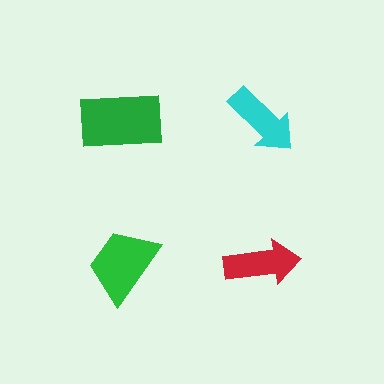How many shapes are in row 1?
2 shapes.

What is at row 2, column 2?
A red arrow.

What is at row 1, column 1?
A green rectangle.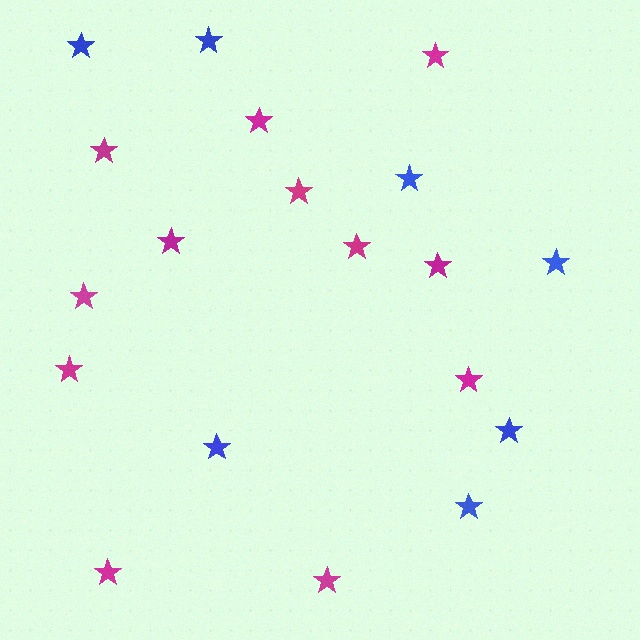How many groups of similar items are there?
There are 2 groups: one group of magenta stars (12) and one group of blue stars (7).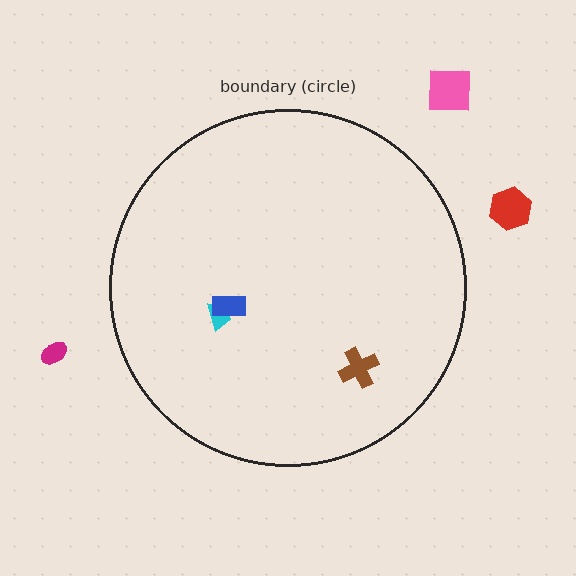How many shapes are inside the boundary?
3 inside, 3 outside.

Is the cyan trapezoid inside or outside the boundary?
Inside.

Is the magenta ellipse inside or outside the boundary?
Outside.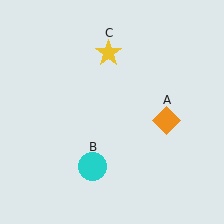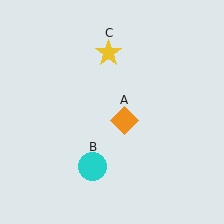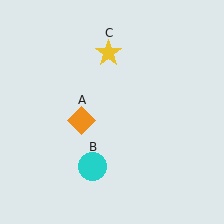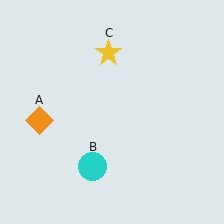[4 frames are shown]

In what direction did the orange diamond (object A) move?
The orange diamond (object A) moved left.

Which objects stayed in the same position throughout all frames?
Cyan circle (object B) and yellow star (object C) remained stationary.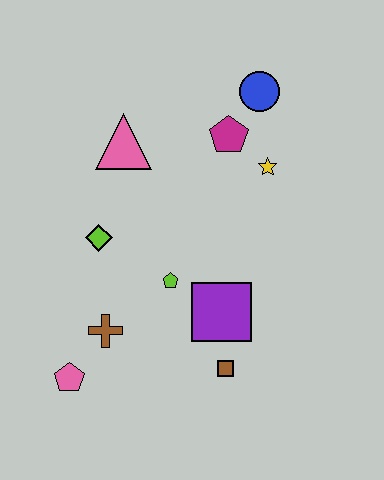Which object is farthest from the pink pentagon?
The blue circle is farthest from the pink pentagon.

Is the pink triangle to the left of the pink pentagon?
No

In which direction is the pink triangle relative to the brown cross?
The pink triangle is above the brown cross.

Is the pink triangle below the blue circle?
Yes